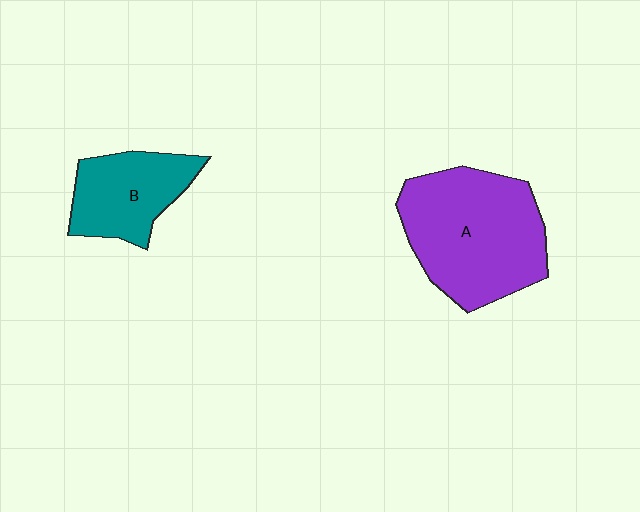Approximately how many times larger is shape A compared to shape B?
Approximately 1.8 times.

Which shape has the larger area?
Shape A (purple).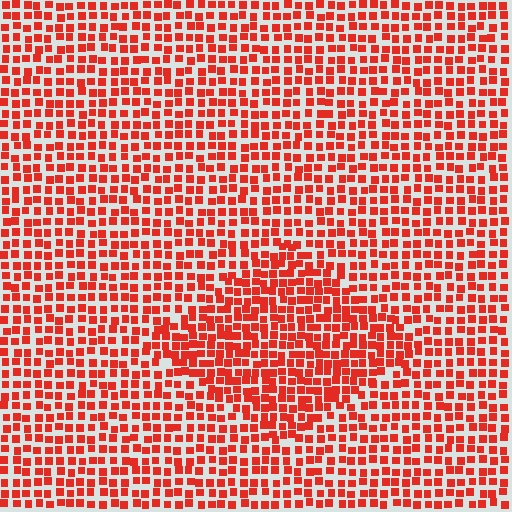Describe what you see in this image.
The image contains small red elements arranged at two different densities. A diamond-shaped region is visible where the elements are more densely packed than the surrounding area.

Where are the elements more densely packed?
The elements are more densely packed inside the diamond boundary.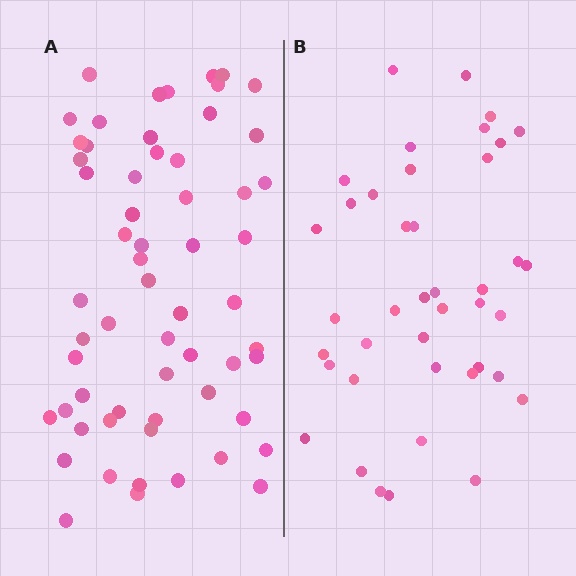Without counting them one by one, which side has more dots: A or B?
Region A (the left region) has more dots.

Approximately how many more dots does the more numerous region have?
Region A has approximately 20 more dots than region B.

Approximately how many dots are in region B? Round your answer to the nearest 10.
About 40 dots. (The exact count is 41, which rounds to 40.)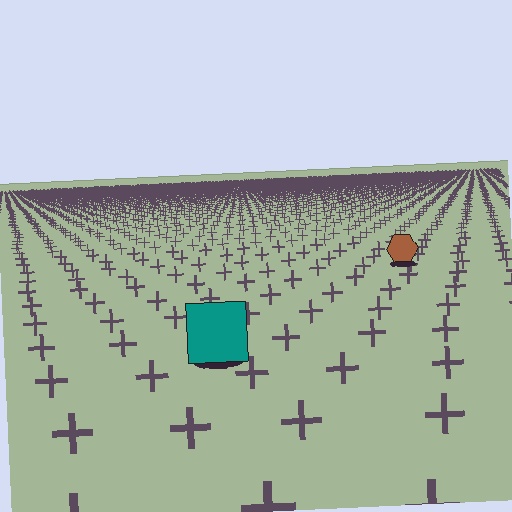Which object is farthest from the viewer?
The brown hexagon is farthest from the viewer. It appears smaller and the ground texture around it is denser.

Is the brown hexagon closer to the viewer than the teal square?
No. The teal square is closer — you can tell from the texture gradient: the ground texture is coarser near it.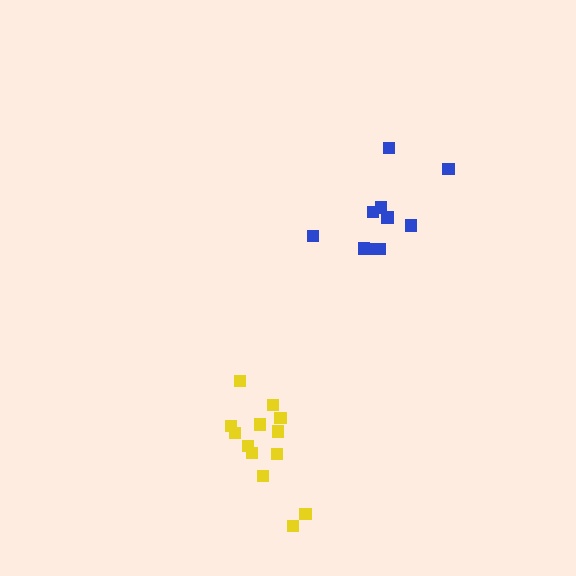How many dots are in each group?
Group 1: 13 dots, Group 2: 10 dots (23 total).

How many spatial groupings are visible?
There are 2 spatial groupings.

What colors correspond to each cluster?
The clusters are colored: yellow, blue.